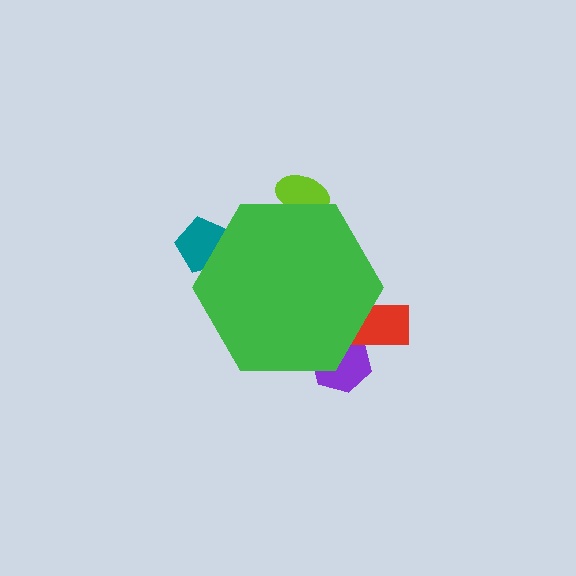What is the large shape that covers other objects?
A green hexagon.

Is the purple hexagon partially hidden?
Yes, the purple hexagon is partially hidden behind the green hexagon.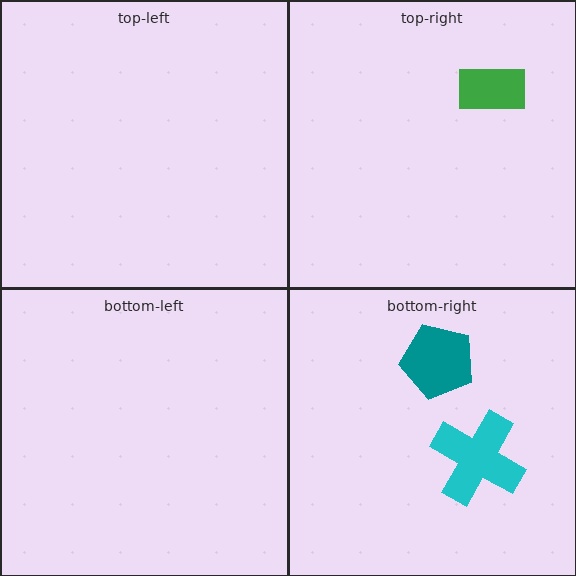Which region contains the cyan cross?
The bottom-right region.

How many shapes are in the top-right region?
1.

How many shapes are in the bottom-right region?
2.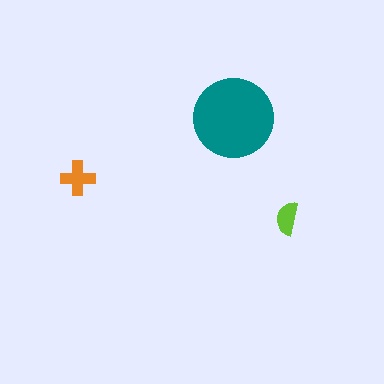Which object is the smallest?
The lime semicircle.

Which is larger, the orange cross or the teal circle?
The teal circle.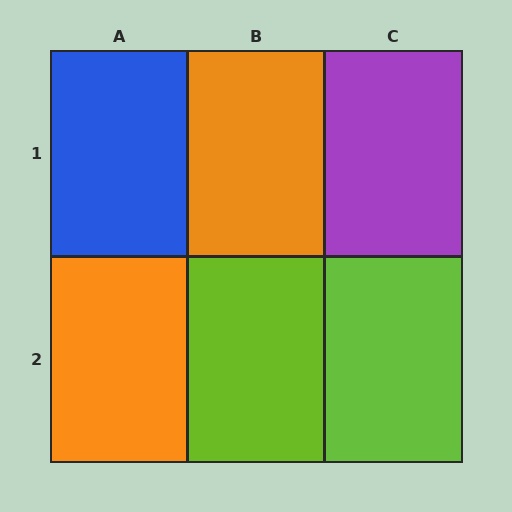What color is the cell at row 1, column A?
Blue.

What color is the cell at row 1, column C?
Purple.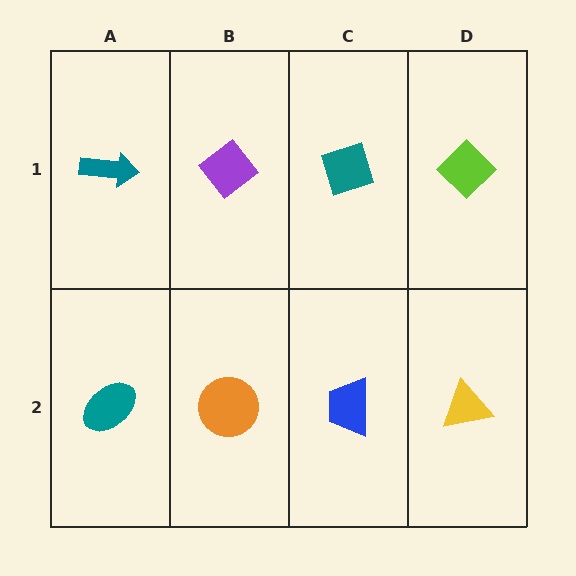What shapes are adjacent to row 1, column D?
A yellow triangle (row 2, column D), a teal diamond (row 1, column C).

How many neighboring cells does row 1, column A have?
2.